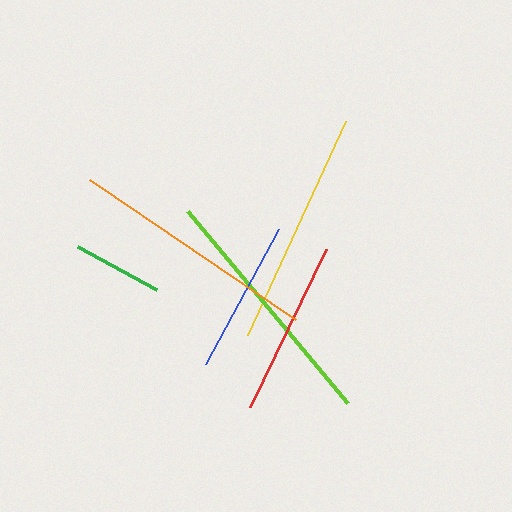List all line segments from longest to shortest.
From longest to shortest: lime, orange, yellow, red, blue, green.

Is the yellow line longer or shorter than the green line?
The yellow line is longer than the green line.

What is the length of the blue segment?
The blue segment is approximately 153 pixels long.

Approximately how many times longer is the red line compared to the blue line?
The red line is approximately 1.1 times the length of the blue line.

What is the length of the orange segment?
The orange segment is approximately 250 pixels long.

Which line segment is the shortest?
The green line is the shortest at approximately 90 pixels.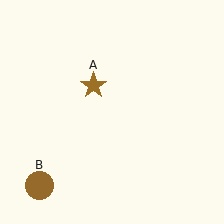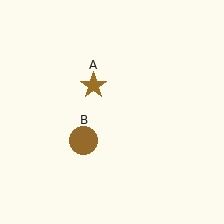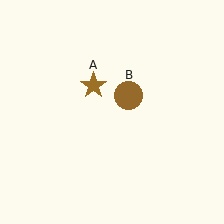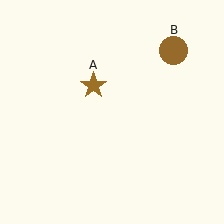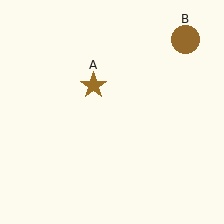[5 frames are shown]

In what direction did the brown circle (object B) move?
The brown circle (object B) moved up and to the right.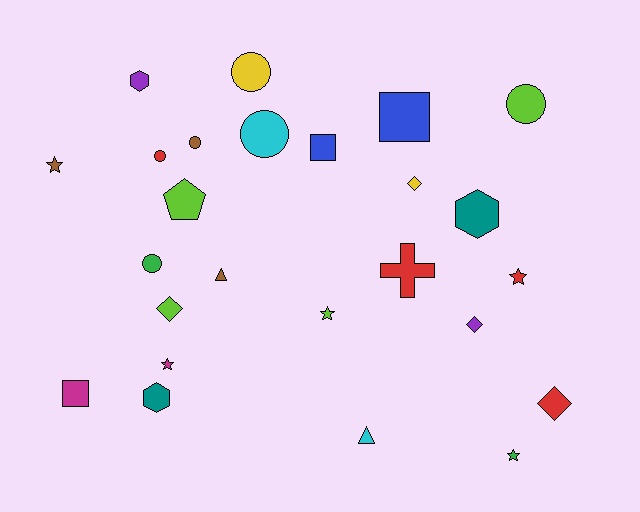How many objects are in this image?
There are 25 objects.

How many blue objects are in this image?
There are 2 blue objects.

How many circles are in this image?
There are 6 circles.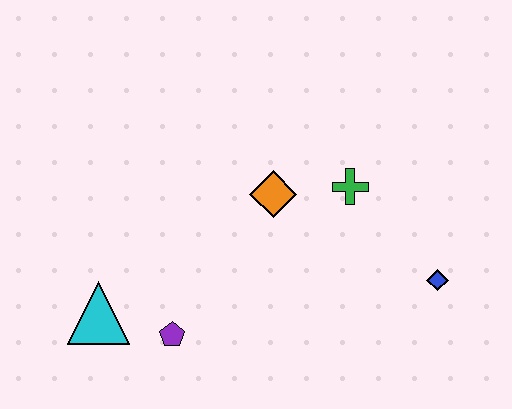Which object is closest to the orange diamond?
The green cross is closest to the orange diamond.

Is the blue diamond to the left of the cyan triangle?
No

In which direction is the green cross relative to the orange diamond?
The green cross is to the right of the orange diamond.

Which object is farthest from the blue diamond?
The cyan triangle is farthest from the blue diamond.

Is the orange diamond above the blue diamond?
Yes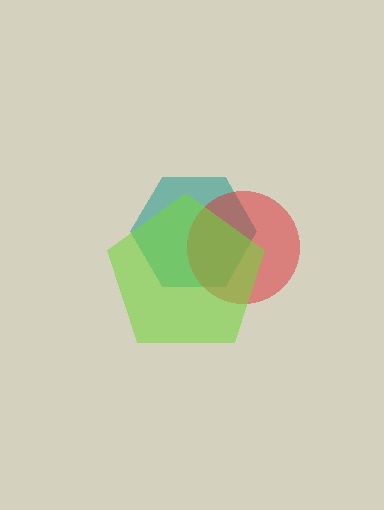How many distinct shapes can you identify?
There are 3 distinct shapes: a teal hexagon, a red circle, a lime pentagon.